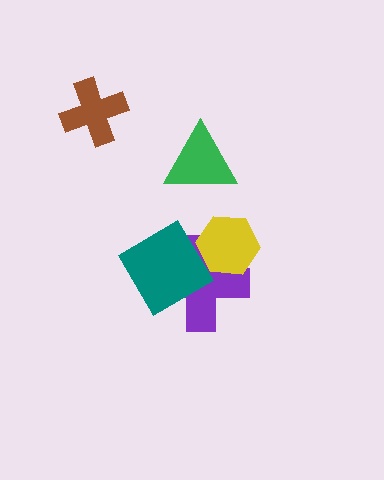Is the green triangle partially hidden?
No, no other shape covers it.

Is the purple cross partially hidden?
Yes, it is partially covered by another shape.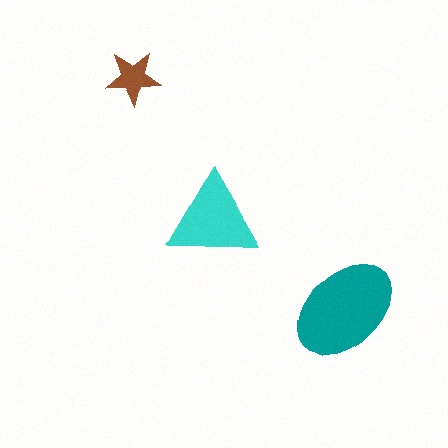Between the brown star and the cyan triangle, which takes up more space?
The cyan triangle.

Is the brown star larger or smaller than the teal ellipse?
Smaller.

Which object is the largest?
The teal ellipse.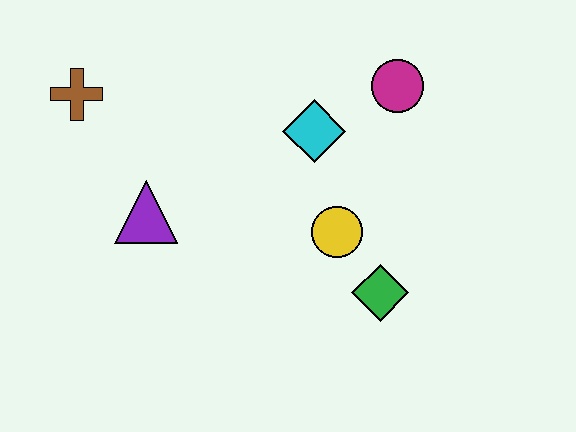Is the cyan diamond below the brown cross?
Yes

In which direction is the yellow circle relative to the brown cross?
The yellow circle is to the right of the brown cross.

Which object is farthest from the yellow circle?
The brown cross is farthest from the yellow circle.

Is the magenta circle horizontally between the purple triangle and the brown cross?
No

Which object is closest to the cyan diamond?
The magenta circle is closest to the cyan diamond.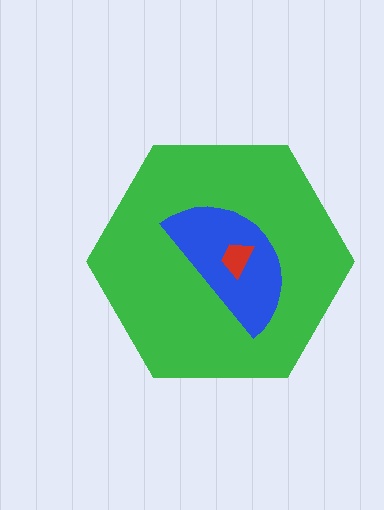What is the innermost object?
The red trapezoid.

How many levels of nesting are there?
3.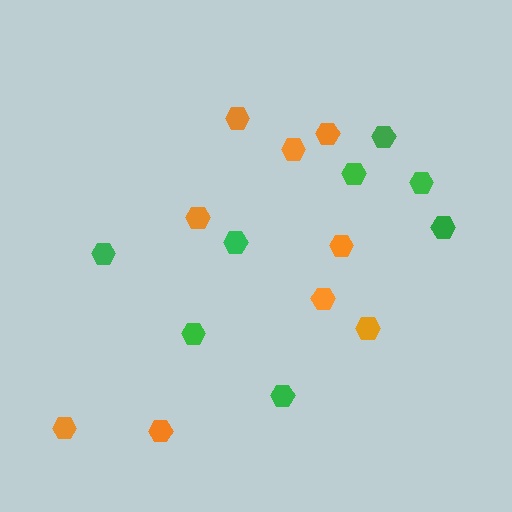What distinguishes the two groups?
There are 2 groups: one group of green hexagons (8) and one group of orange hexagons (9).